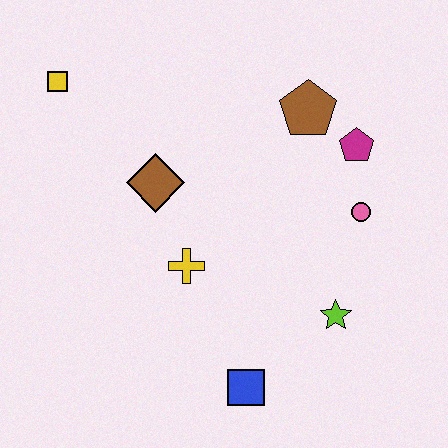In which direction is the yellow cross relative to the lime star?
The yellow cross is to the left of the lime star.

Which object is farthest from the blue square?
The yellow square is farthest from the blue square.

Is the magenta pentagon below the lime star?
No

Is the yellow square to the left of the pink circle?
Yes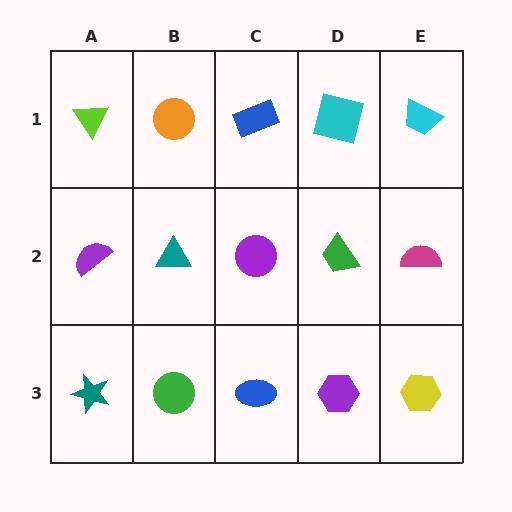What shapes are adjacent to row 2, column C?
A blue rectangle (row 1, column C), a blue ellipse (row 3, column C), a teal triangle (row 2, column B), a green trapezoid (row 2, column D).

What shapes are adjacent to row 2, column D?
A cyan square (row 1, column D), a purple hexagon (row 3, column D), a purple circle (row 2, column C), a magenta semicircle (row 2, column E).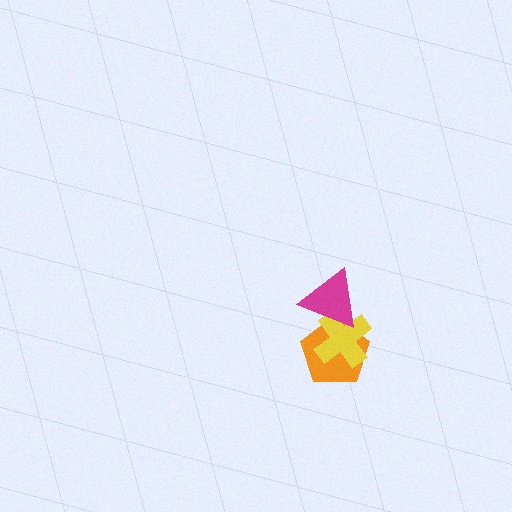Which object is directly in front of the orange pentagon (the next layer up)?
The yellow cross is directly in front of the orange pentagon.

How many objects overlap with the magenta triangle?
2 objects overlap with the magenta triangle.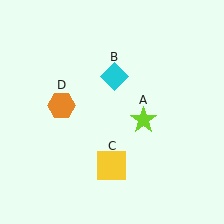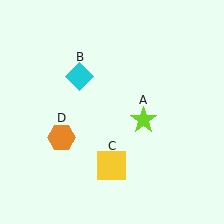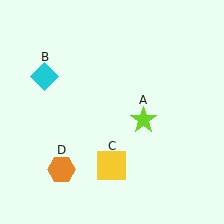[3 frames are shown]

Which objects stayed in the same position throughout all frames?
Lime star (object A) and yellow square (object C) remained stationary.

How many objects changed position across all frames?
2 objects changed position: cyan diamond (object B), orange hexagon (object D).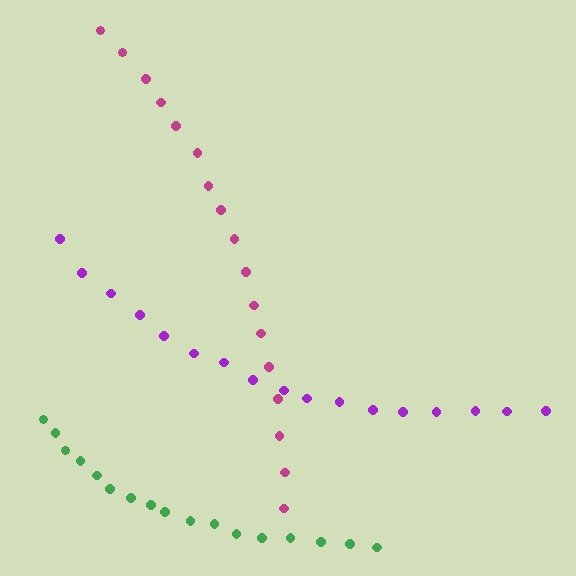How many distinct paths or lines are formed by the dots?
There are 3 distinct paths.